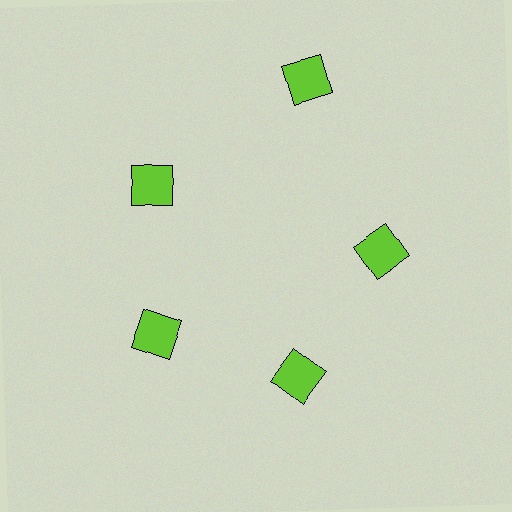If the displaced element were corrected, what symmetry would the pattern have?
It would have 5-fold rotational symmetry — the pattern would map onto itself every 72 degrees.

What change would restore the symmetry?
The symmetry would be restored by moving it inward, back onto the ring so that all 5 squares sit at equal angles and equal distance from the center.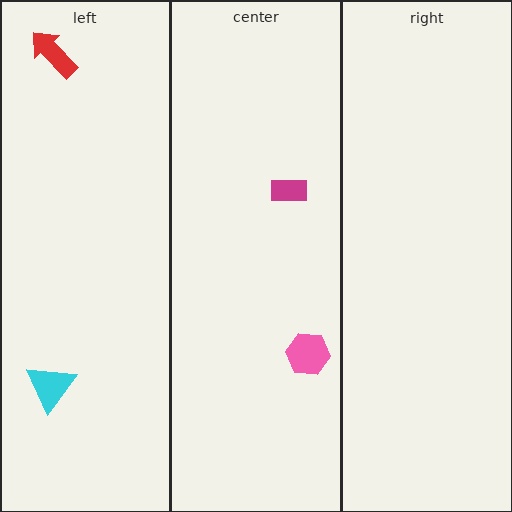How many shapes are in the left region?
2.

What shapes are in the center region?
The magenta rectangle, the pink hexagon.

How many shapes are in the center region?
2.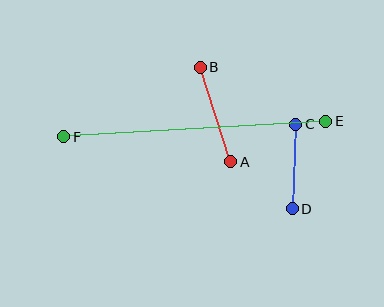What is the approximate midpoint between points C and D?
The midpoint is at approximately (294, 166) pixels.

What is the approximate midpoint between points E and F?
The midpoint is at approximately (195, 129) pixels.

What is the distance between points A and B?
The distance is approximately 99 pixels.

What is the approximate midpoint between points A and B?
The midpoint is at approximately (216, 115) pixels.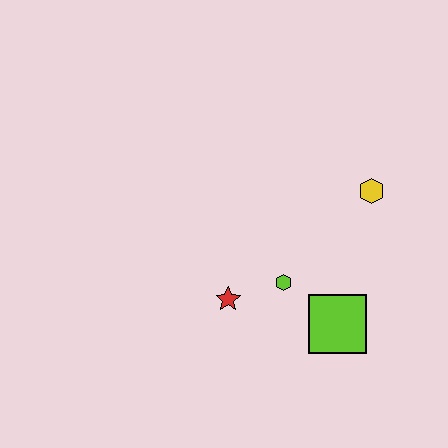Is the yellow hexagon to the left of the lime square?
No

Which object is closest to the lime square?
The lime hexagon is closest to the lime square.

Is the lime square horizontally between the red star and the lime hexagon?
No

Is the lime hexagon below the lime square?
No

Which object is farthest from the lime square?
The yellow hexagon is farthest from the lime square.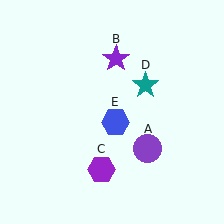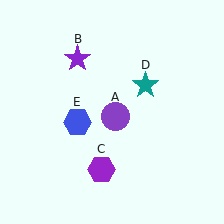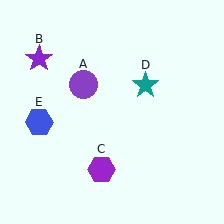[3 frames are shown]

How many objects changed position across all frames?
3 objects changed position: purple circle (object A), purple star (object B), blue hexagon (object E).